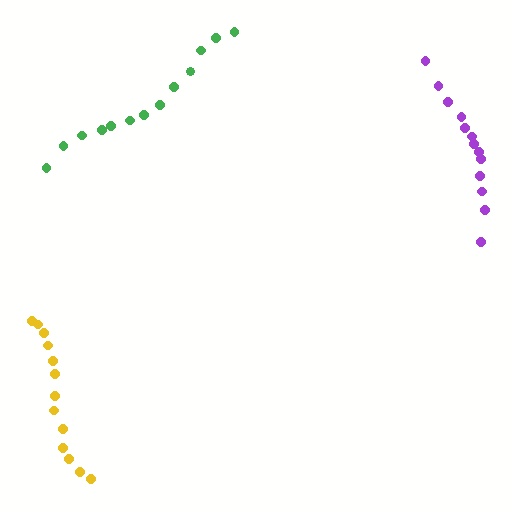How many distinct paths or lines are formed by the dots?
There are 3 distinct paths.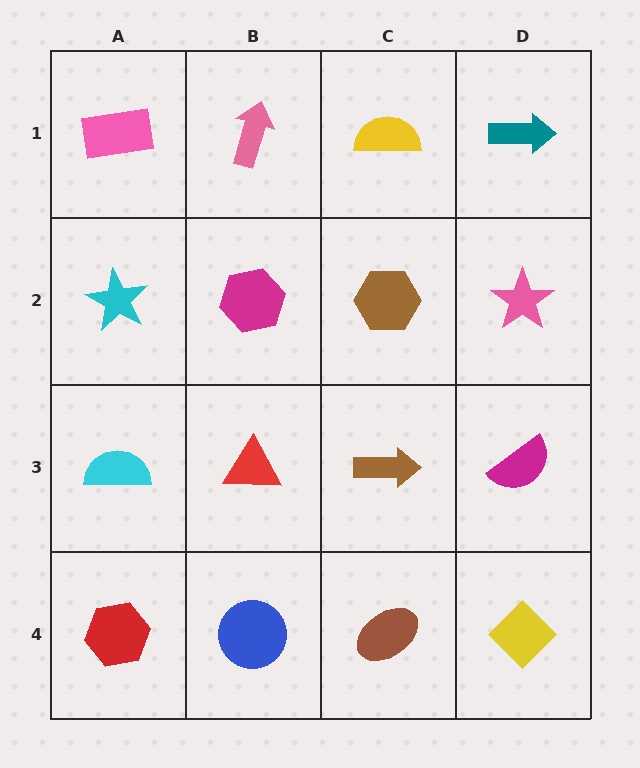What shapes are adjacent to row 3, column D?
A pink star (row 2, column D), a yellow diamond (row 4, column D), a brown arrow (row 3, column C).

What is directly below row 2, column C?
A brown arrow.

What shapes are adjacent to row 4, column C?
A brown arrow (row 3, column C), a blue circle (row 4, column B), a yellow diamond (row 4, column D).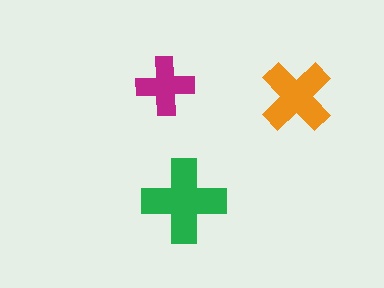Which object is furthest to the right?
The orange cross is rightmost.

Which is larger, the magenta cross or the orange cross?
The orange one.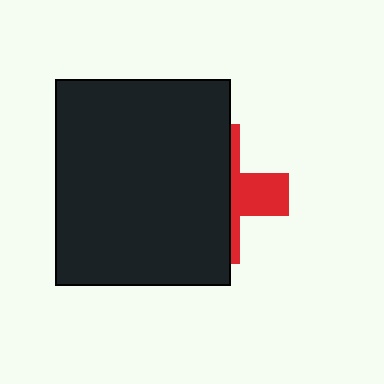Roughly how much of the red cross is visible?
A small part of it is visible (roughly 32%).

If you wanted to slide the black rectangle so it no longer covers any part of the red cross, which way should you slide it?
Slide it left — that is the most direct way to separate the two shapes.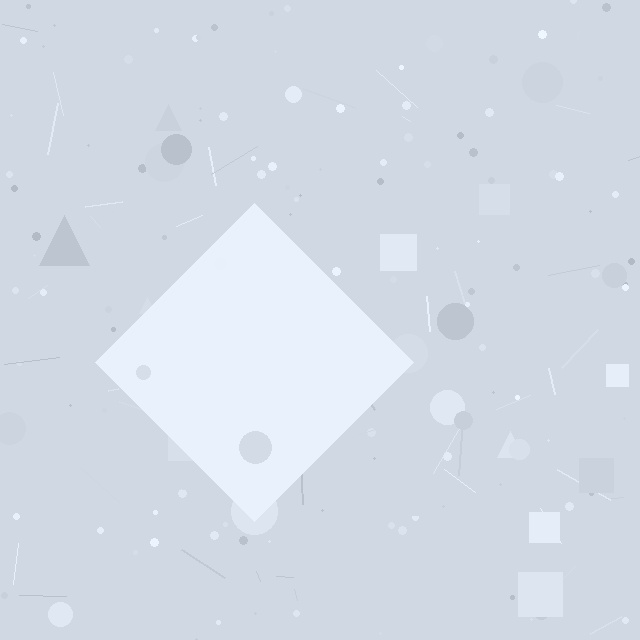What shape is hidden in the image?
A diamond is hidden in the image.